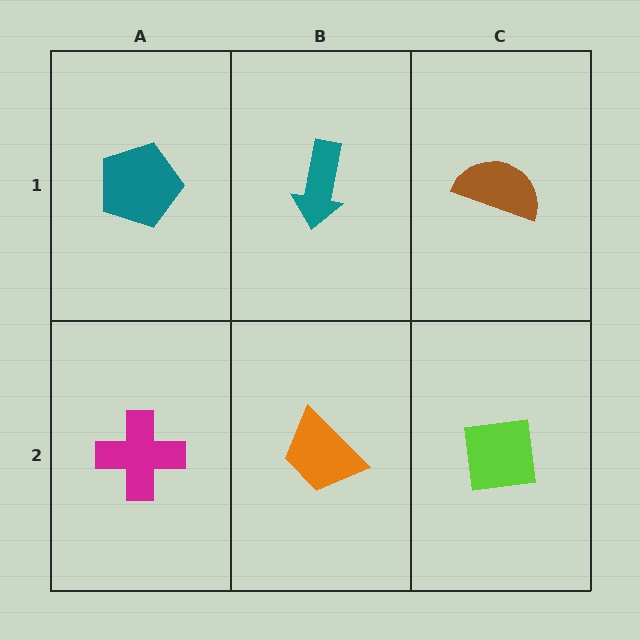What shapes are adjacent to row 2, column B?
A teal arrow (row 1, column B), a magenta cross (row 2, column A), a lime square (row 2, column C).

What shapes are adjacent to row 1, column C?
A lime square (row 2, column C), a teal arrow (row 1, column B).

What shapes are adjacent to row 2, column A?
A teal pentagon (row 1, column A), an orange trapezoid (row 2, column B).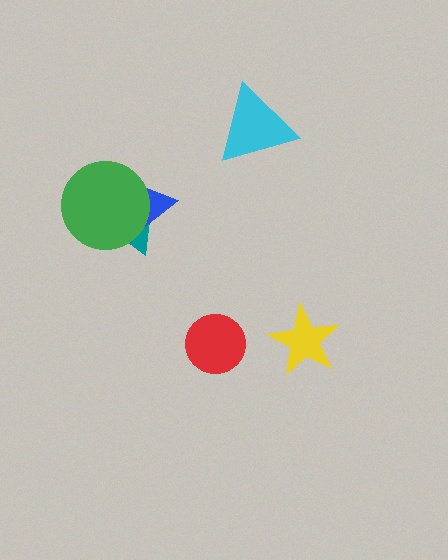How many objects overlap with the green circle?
2 objects overlap with the green circle.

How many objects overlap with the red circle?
0 objects overlap with the red circle.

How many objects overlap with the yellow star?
0 objects overlap with the yellow star.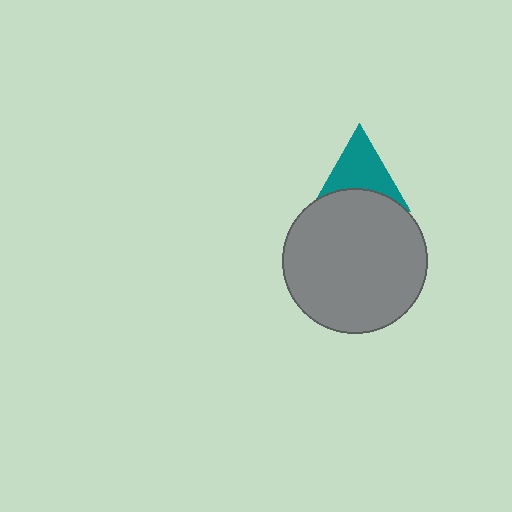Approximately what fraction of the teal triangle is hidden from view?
Roughly 37% of the teal triangle is hidden behind the gray circle.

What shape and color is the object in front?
The object in front is a gray circle.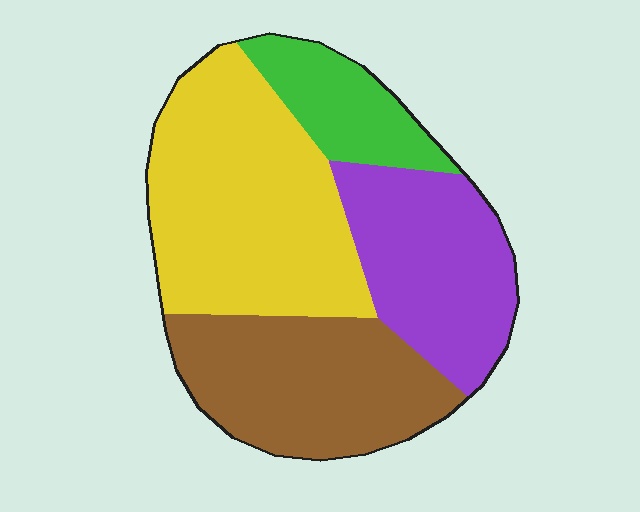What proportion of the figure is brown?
Brown takes up about one quarter (1/4) of the figure.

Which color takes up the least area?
Green, at roughly 10%.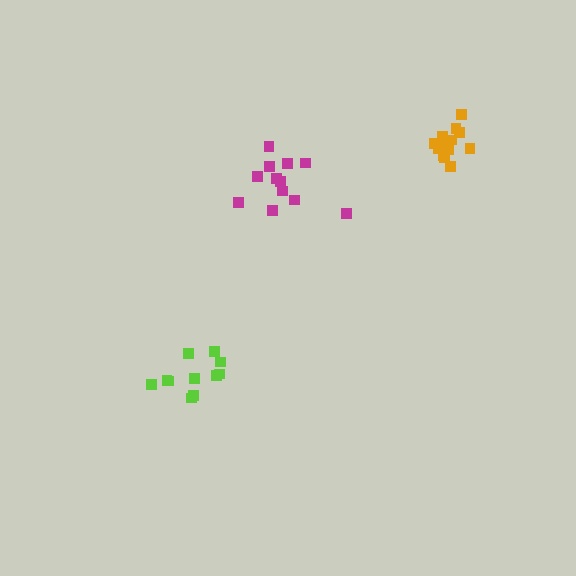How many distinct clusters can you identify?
There are 3 distinct clusters.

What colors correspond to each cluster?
The clusters are colored: lime, orange, magenta.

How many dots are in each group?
Group 1: 11 dots, Group 2: 14 dots, Group 3: 12 dots (37 total).